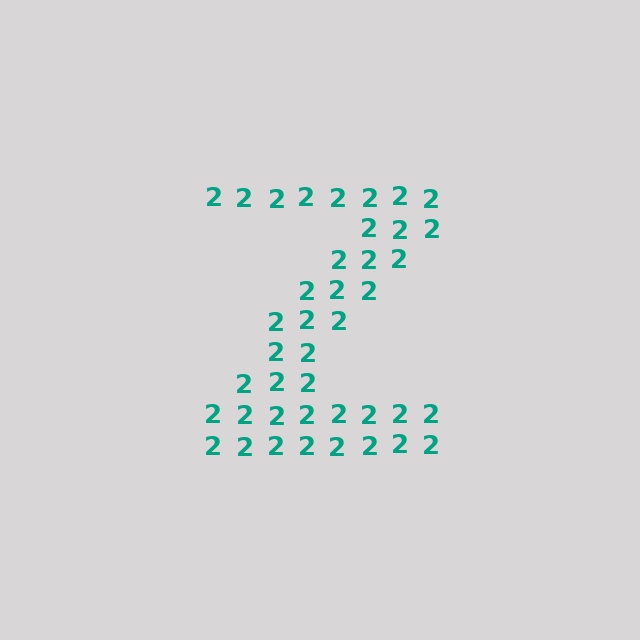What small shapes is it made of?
It is made of small digit 2's.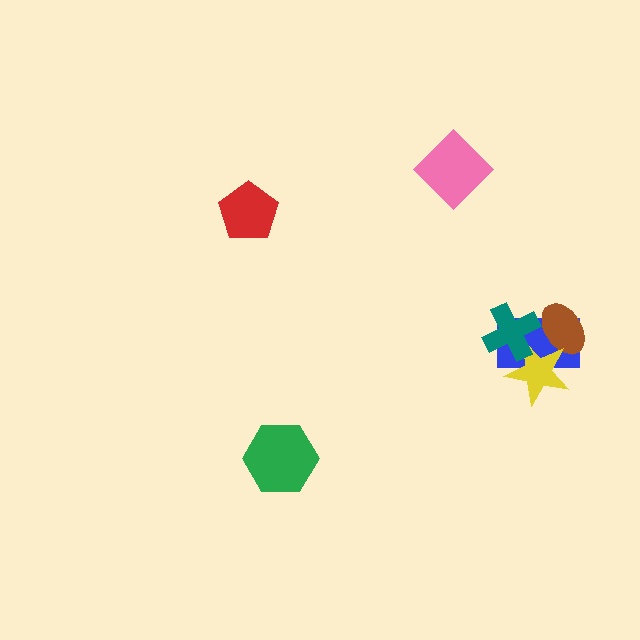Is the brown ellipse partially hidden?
Yes, it is partially covered by another shape.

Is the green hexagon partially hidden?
No, no other shape covers it.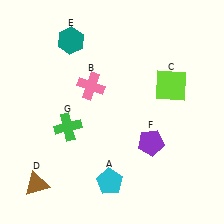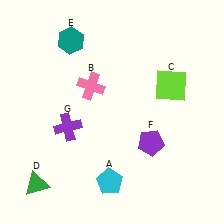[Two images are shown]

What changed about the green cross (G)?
In Image 1, G is green. In Image 2, it changed to purple.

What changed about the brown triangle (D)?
In Image 1, D is brown. In Image 2, it changed to green.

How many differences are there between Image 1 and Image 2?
There are 2 differences between the two images.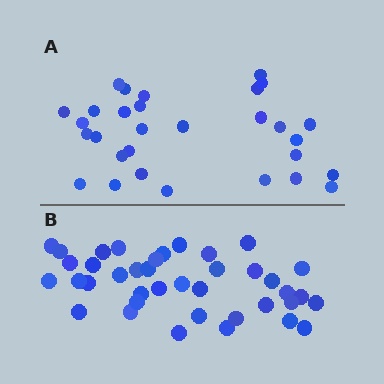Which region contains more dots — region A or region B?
Region B (the bottom region) has more dots.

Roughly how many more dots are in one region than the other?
Region B has roughly 8 or so more dots than region A.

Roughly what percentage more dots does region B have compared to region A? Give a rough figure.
About 30% more.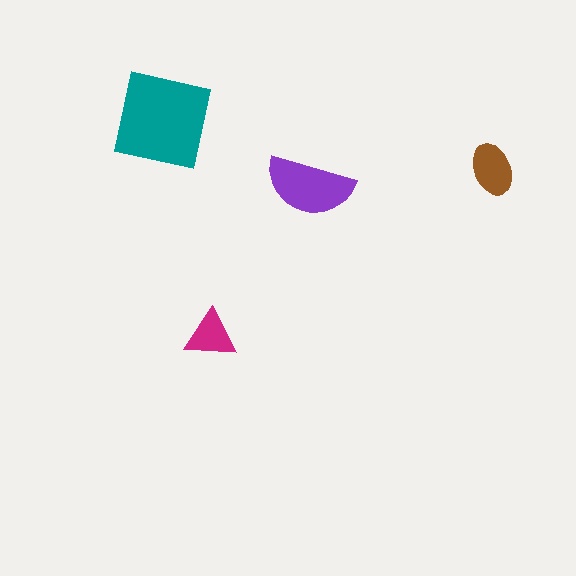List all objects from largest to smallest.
The teal square, the purple semicircle, the brown ellipse, the magenta triangle.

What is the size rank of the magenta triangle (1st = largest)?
4th.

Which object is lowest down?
The magenta triangle is bottommost.